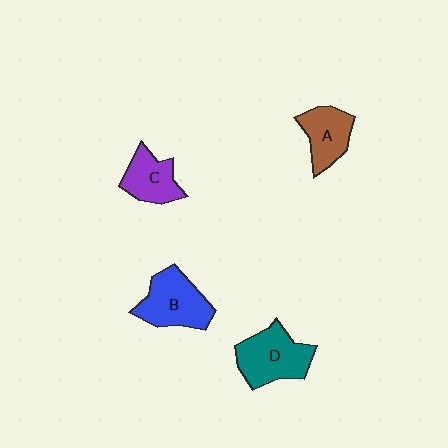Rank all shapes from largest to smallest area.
From largest to smallest: D (teal), B (blue), A (brown), C (purple).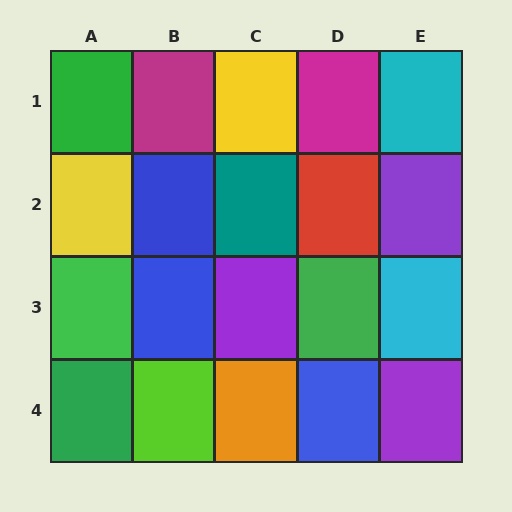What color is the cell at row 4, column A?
Green.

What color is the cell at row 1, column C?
Yellow.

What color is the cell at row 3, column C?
Purple.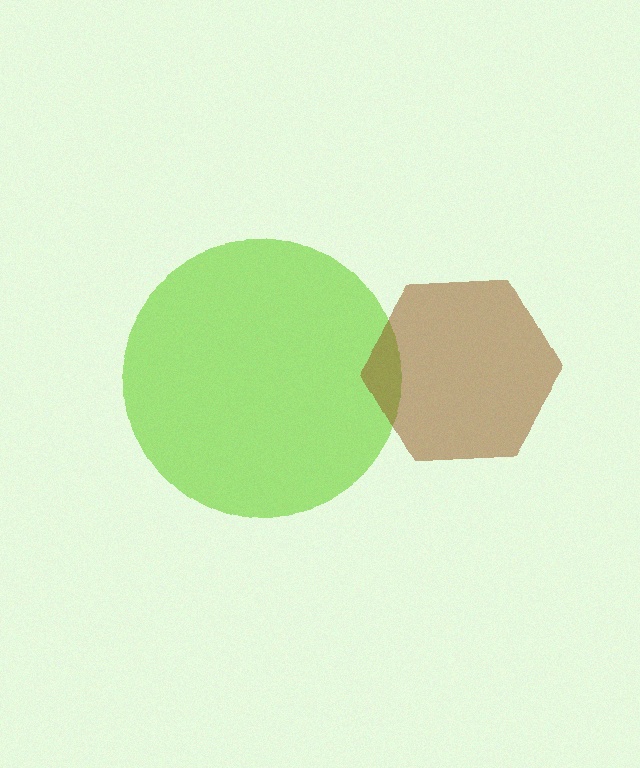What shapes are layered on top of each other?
The layered shapes are: a lime circle, a brown hexagon.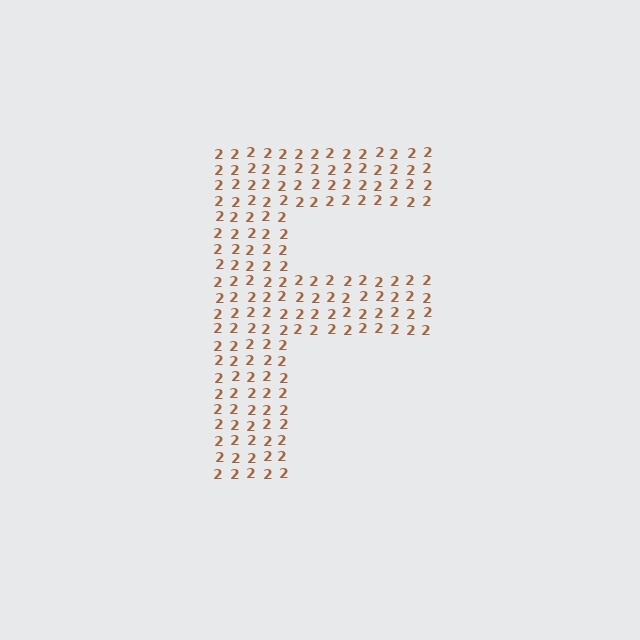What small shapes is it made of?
It is made of small digit 2's.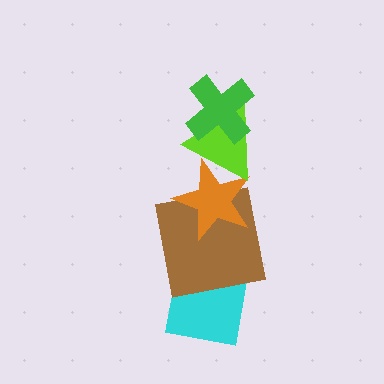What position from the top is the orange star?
The orange star is 3rd from the top.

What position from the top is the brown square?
The brown square is 4th from the top.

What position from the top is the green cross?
The green cross is 1st from the top.